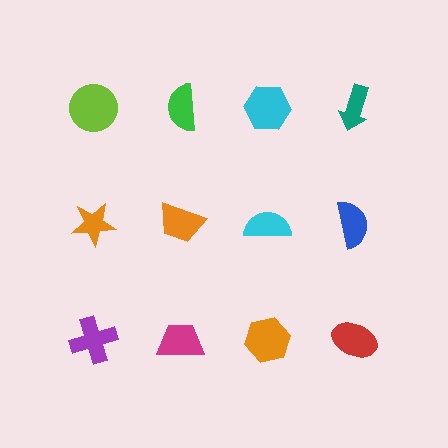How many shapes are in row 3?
4 shapes.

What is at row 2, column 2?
An orange trapezoid.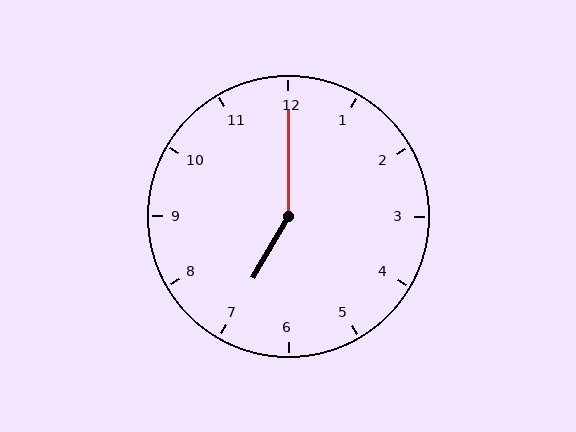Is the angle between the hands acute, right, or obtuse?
It is obtuse.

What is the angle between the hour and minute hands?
Approximately 150 degrees.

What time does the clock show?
7:00.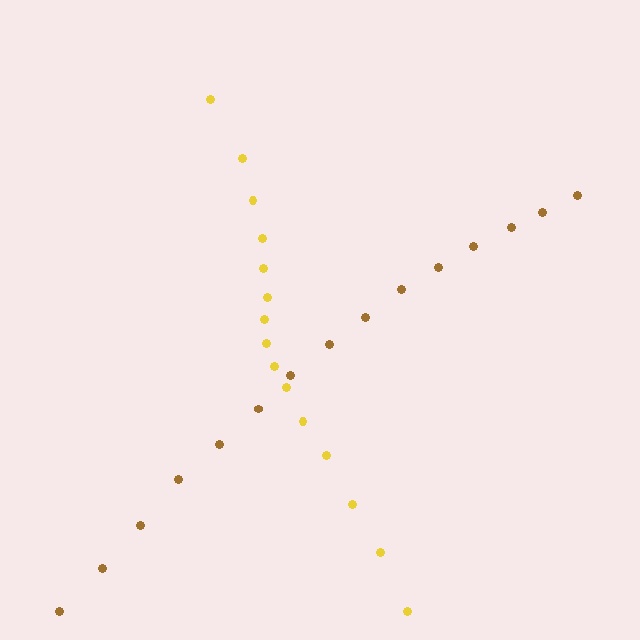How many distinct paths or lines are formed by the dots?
There are 2 distinct paths.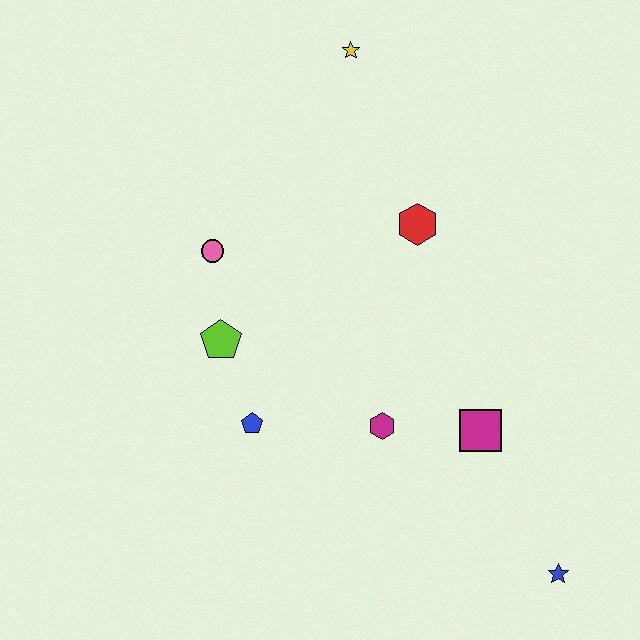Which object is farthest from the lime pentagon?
The blue star is farthest from the lime pentagon.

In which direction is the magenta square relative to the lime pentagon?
The magenta square is to the right of the lime pentagon.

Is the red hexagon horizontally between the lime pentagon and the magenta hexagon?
No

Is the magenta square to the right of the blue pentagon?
Yes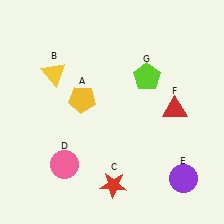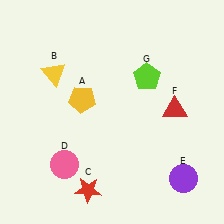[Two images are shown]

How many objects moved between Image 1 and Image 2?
1 object moved between the two images.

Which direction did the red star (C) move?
The red star (C) moved left.